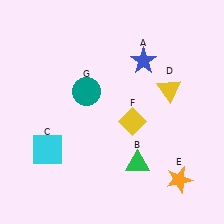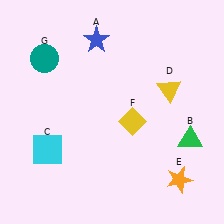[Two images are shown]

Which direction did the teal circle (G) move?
The teal circle (G) moved left.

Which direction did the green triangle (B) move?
The green triangle (B) moved right.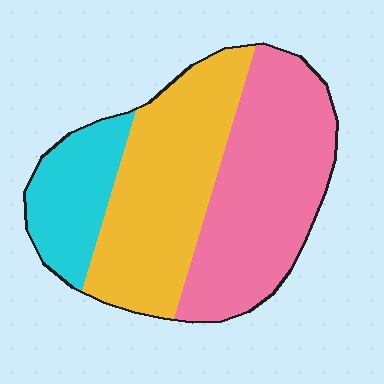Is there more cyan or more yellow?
Yellow.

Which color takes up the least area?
Cyan, at roughly 20%.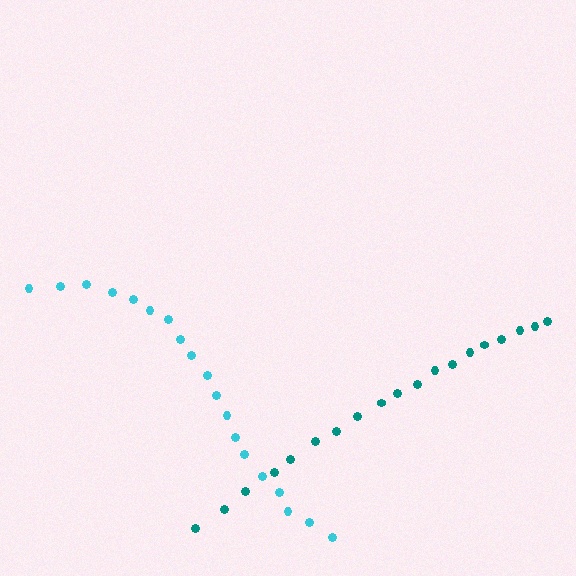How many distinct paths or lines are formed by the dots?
There are 2 distinct paths.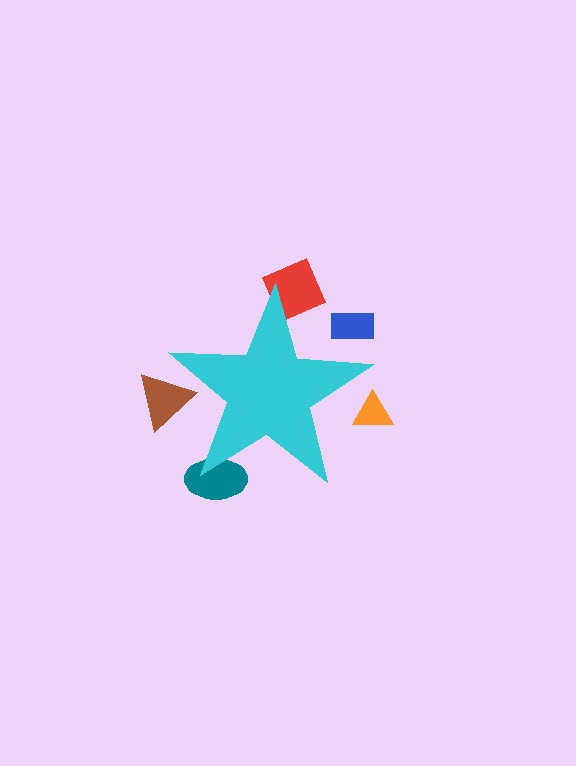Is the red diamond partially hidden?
Yes, the red diamond is partially hidden behind the cyan star.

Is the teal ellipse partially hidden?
Yes, the teal ellipse is partially hidden behind the cyan star.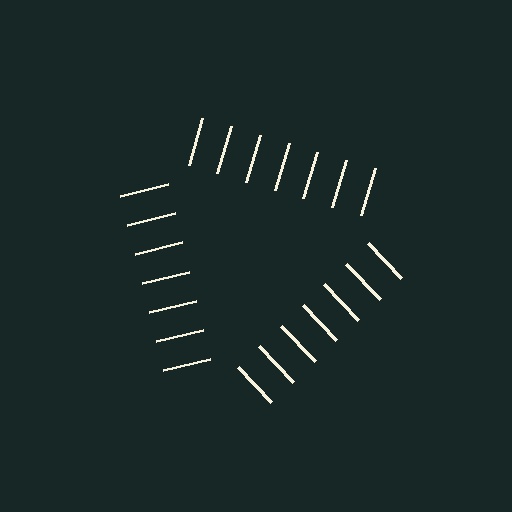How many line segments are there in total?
21 — 7 along each of the 3 edges.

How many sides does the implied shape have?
3 sides — the line-ends trace a triangle.